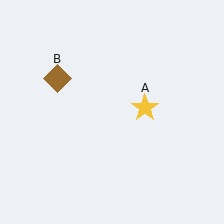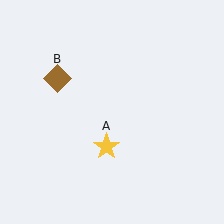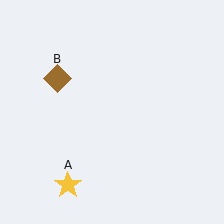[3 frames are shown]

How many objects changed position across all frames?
1 object changed position: yellow star (object A).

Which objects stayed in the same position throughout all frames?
Brown diamond (object B) remained stationary.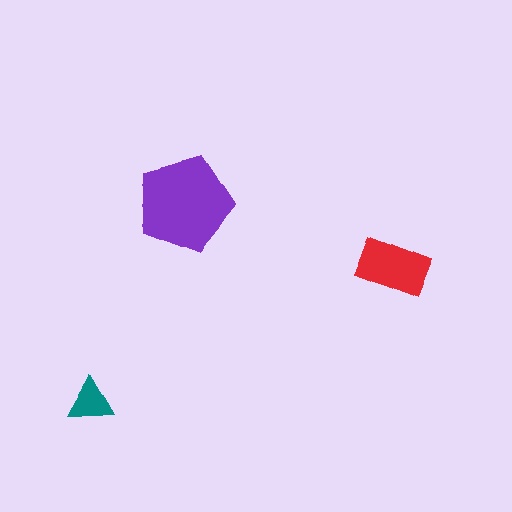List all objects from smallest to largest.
The teal triangle, the red rectangle, the purple pentagon.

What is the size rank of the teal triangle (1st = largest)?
3rd.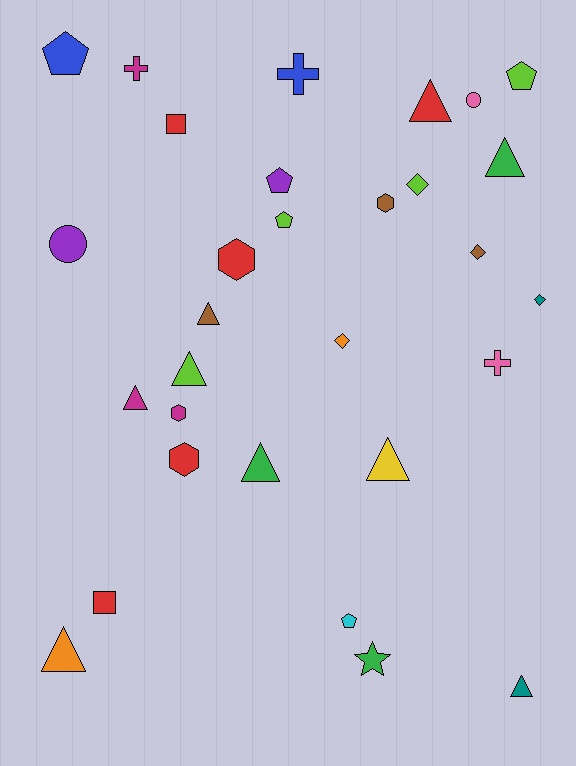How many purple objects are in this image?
There are 2 purple objects.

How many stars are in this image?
There is 1 star.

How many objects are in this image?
There are 30 objects.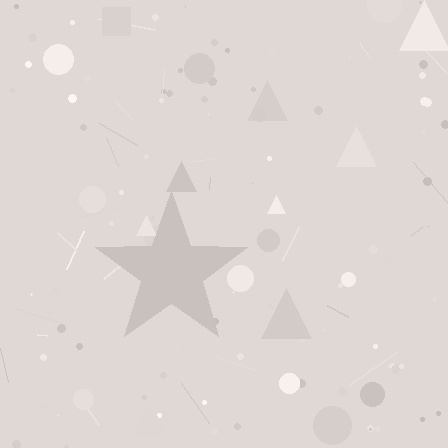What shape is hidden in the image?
A star is hidden in the image.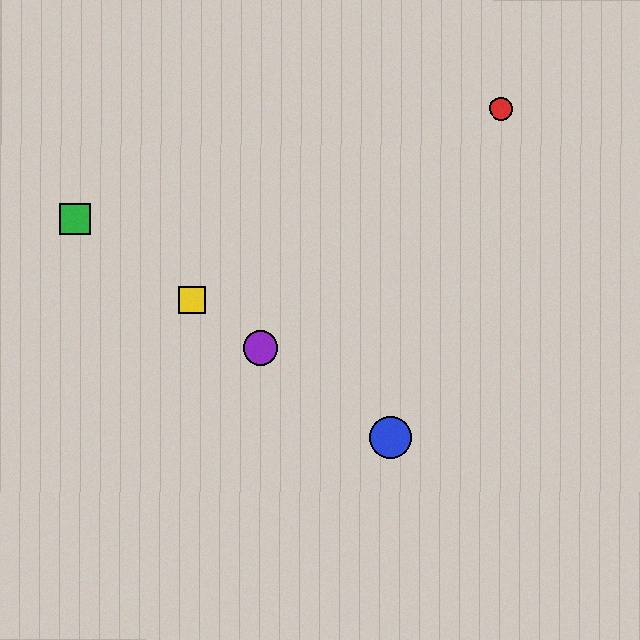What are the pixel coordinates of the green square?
The green square is at (75, 219).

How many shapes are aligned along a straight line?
4 shapes (the blue circle, the green square, the yellow square, the purple circle) are aligned along a straight line.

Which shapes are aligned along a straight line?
The blue circle, the green square, the yellow square, the purple circle are aligned along a straight line.